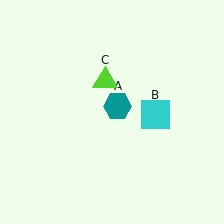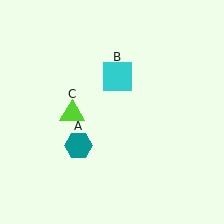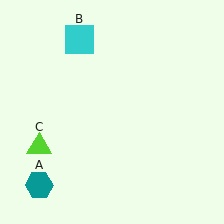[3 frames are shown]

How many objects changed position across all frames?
3 objects changed position: teal hexagon (object A), cyan square (object B), lime triangle (object C).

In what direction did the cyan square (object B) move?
The cyan square (object B) moved up and to the left.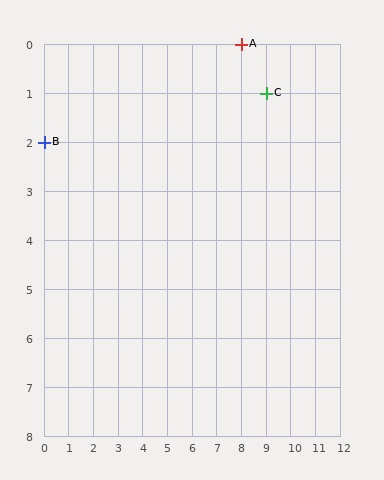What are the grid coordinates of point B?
Point B is at grid coordinates (0, 2).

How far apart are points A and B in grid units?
Points A and B are 8 columns and 2 rows apart (about 8.2 grid units diagonally).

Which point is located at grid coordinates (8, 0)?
Point A is at (8, 0).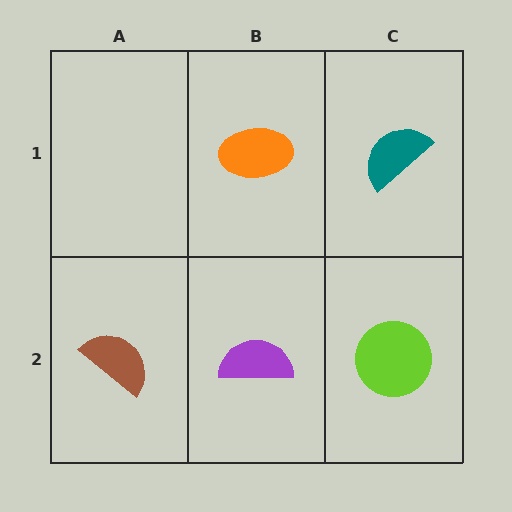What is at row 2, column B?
A purple semicircle.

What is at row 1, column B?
An orange ellipse.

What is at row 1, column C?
A teal semicircle.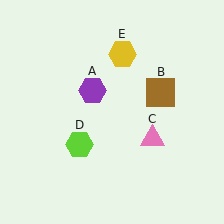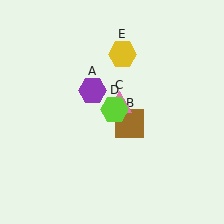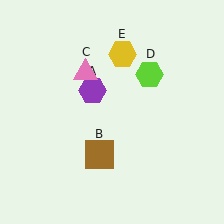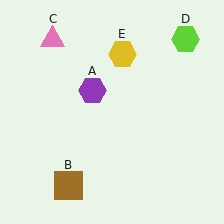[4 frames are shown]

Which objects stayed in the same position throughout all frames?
Purple hexagon (object A) and yellow hexagon (object E) remained stationary.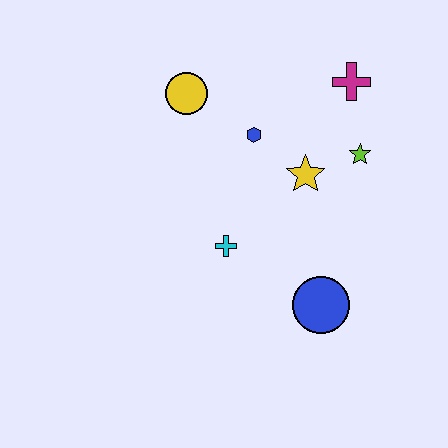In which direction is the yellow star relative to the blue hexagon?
The yellow star is to the right of the blue hexagon.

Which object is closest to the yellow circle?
The blue hexagon is closest to the yellow circle.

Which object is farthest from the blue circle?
The yellow circle is farthest from the blue circle.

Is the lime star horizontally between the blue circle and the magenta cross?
No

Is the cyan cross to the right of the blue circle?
No